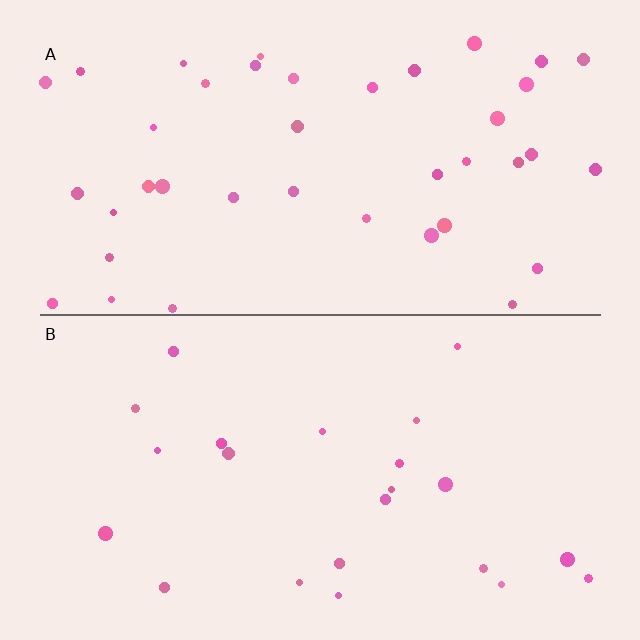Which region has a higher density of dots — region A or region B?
A (the top).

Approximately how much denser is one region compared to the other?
Approximately 1.8× — region A over region B.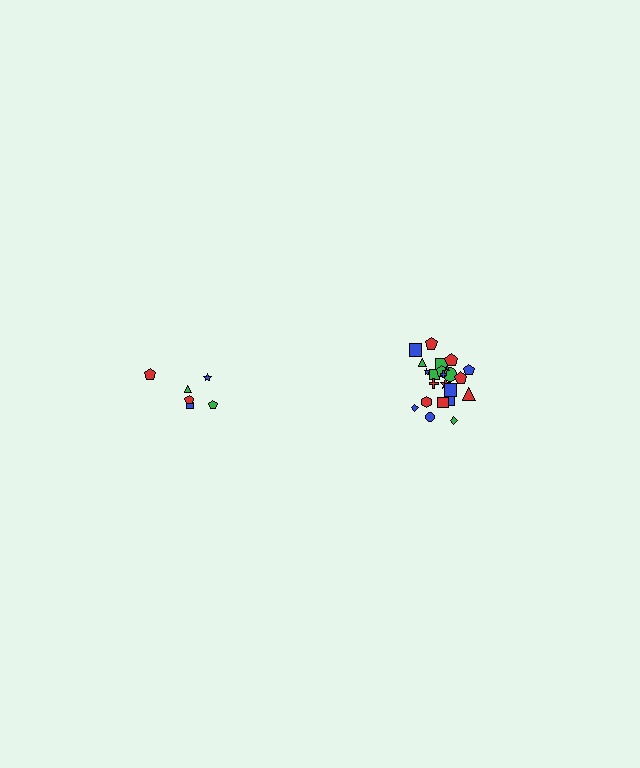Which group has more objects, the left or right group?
The right group.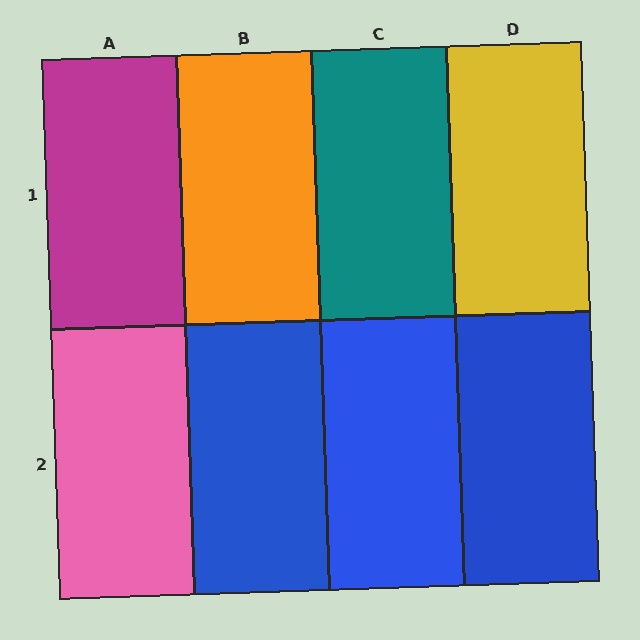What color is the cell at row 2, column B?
Blue.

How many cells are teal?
1 cell is teal.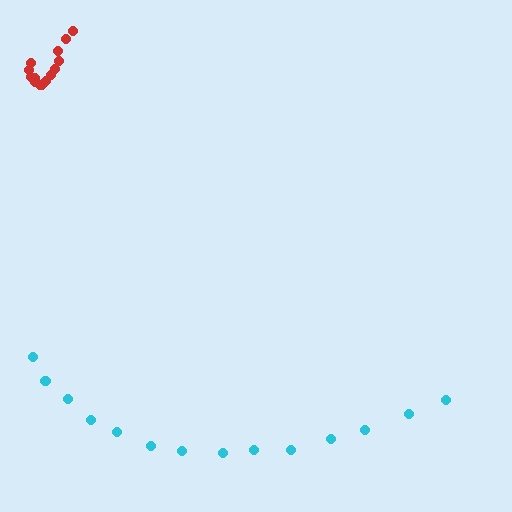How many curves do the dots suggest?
There are 2 distinct paths.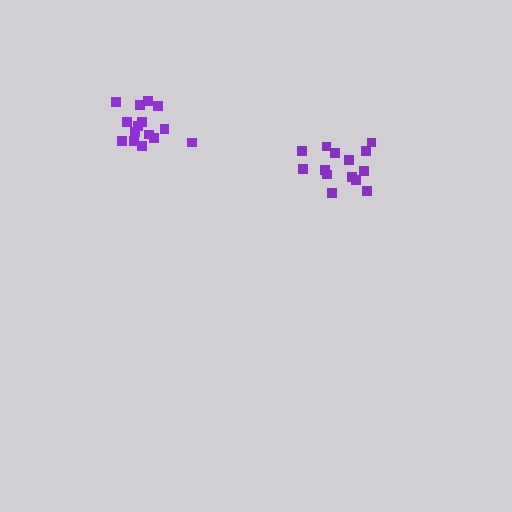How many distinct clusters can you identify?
There are 2 distinct clusters.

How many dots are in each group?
Group 1: 15 dots, Group 2: 14 dots (29 total).